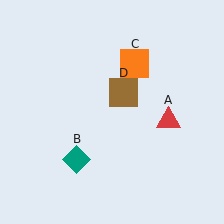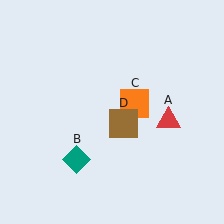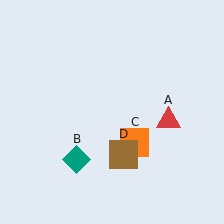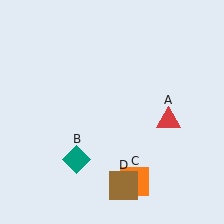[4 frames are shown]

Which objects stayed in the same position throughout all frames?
Red triangle (object A) and teal diamond (object B) remained stationary.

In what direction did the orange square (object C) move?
The orange square (object C) moved down.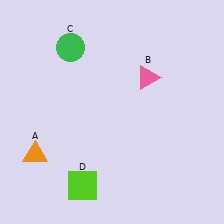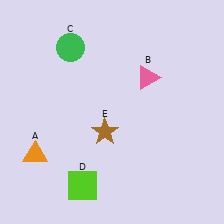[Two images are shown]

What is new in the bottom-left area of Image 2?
A brown star (E) was added in the bottom-left area of Image 2.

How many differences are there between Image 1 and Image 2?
There is 1 difference between the two images.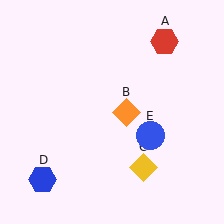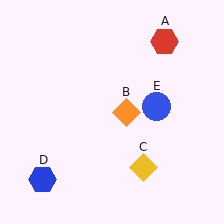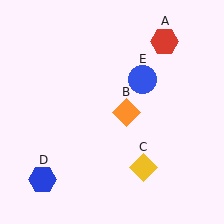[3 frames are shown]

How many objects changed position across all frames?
1 object changed position: blue circle (object E).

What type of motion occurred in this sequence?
The blue circle (object E) rotated counterclockwise around the center of the scene.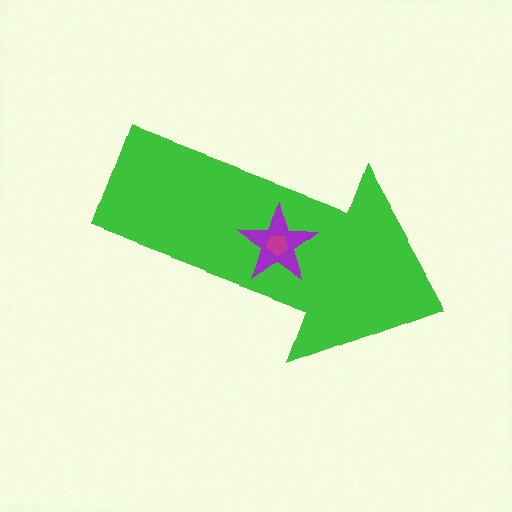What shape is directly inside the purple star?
The magenta pentagon.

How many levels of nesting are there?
3.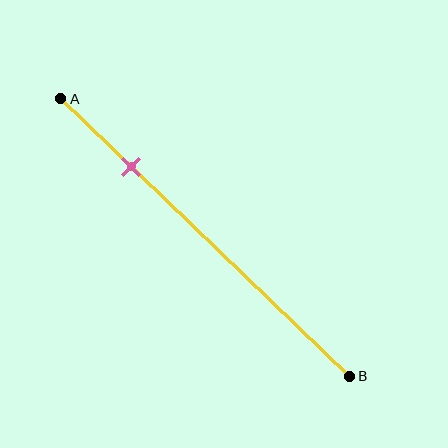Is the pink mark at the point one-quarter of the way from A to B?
Yes, the mark is approximately at the one-quarter point.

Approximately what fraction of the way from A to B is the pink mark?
The pink mark is approximately 25% of the way from A to B.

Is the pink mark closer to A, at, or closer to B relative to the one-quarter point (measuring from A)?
The pink mark is approximately at the one-quarter point of segment AB.